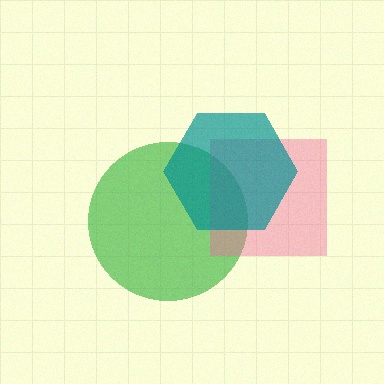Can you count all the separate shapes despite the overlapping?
Yes, there are 3 separate shapes.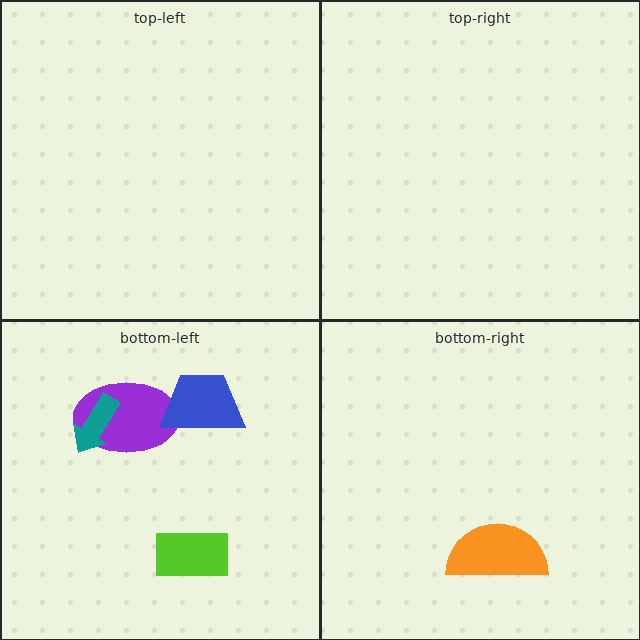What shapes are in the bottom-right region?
The orange semicircle.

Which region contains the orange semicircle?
The bottom-right region.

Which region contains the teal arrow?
The bottom-left region.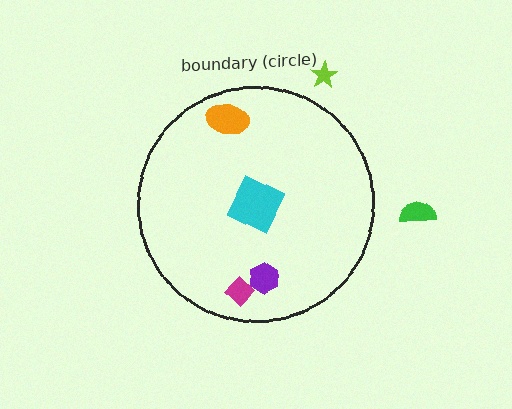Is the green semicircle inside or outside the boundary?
Outside.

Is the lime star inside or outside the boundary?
Outside.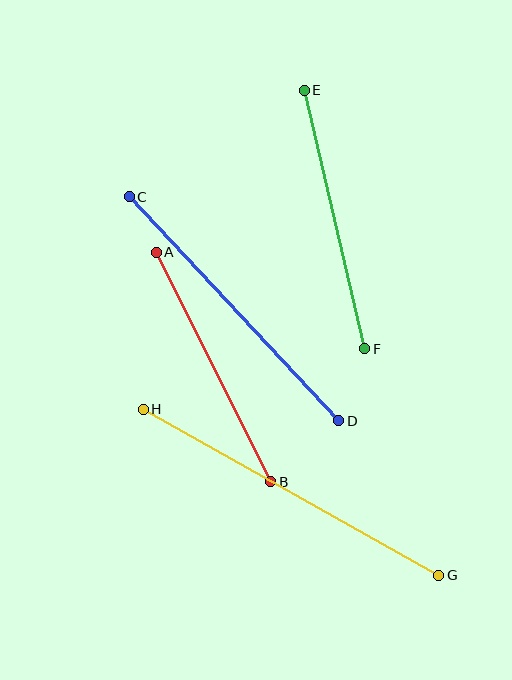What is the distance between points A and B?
The distance is approximately 256 pixels.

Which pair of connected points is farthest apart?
Points G and H are farthest apart.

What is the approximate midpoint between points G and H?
The midpoint is at approximately (291, 492) pixels.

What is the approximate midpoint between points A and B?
The midpoint is at approximately (213, 367) pixels.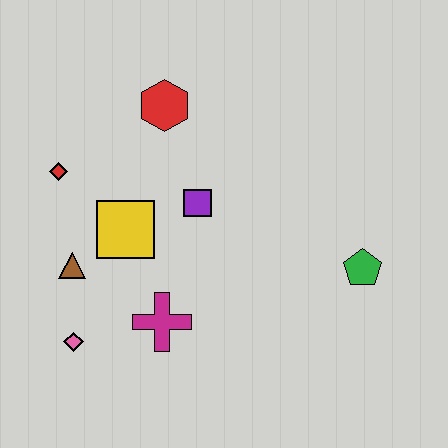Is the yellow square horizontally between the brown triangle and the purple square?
Yes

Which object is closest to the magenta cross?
The pink diamond is closest to the magenta cross.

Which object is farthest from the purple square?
The pink diamond is farthest from the purple square.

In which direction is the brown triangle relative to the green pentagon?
The brown triangle is to the left of the green pentagon.